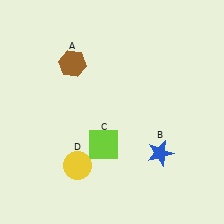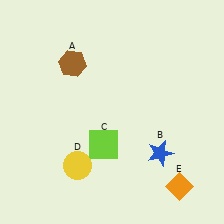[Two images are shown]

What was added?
An orange diamond (E) was added in Image 2.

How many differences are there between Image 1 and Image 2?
There is 1 difference between the two images.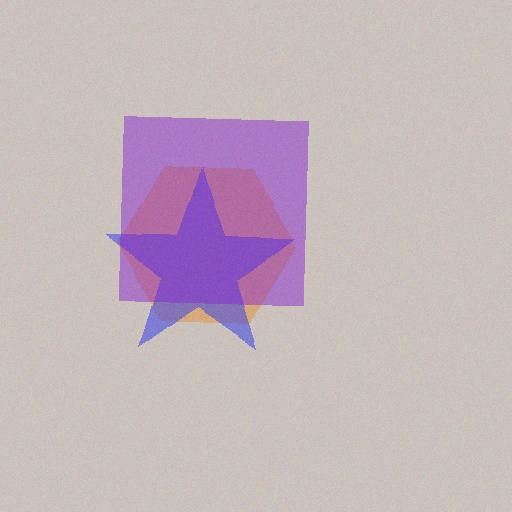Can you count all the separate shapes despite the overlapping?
Yes, there are 3 separate shapes.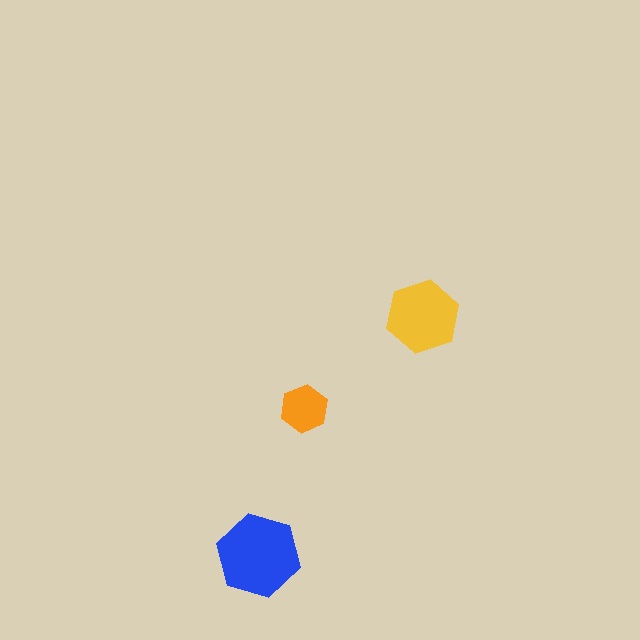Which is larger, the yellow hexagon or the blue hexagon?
The blue one.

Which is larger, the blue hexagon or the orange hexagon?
The blue one.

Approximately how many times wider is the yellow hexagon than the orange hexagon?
About 1.5 times wider.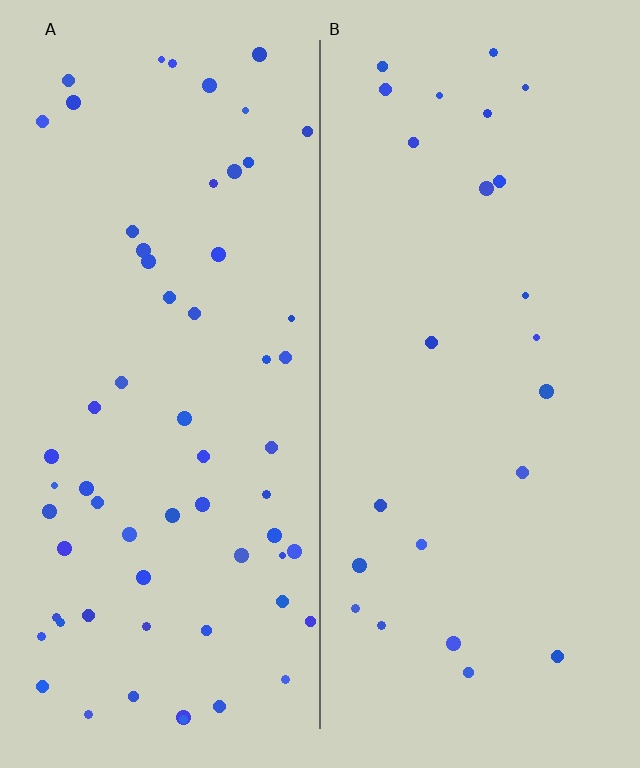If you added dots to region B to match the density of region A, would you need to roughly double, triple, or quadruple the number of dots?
Approximately triple.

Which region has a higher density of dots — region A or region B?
A (the left).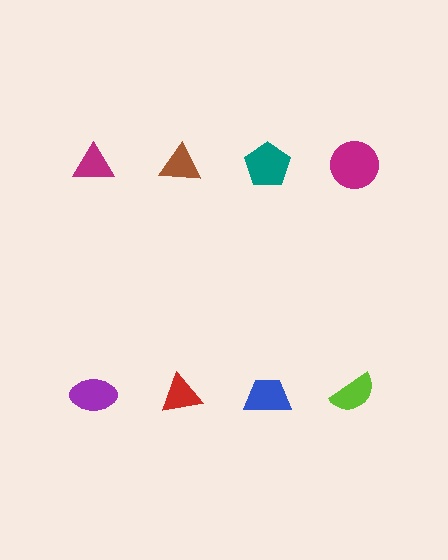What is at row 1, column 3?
A teal pentagon.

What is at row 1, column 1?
A magenta triangle.